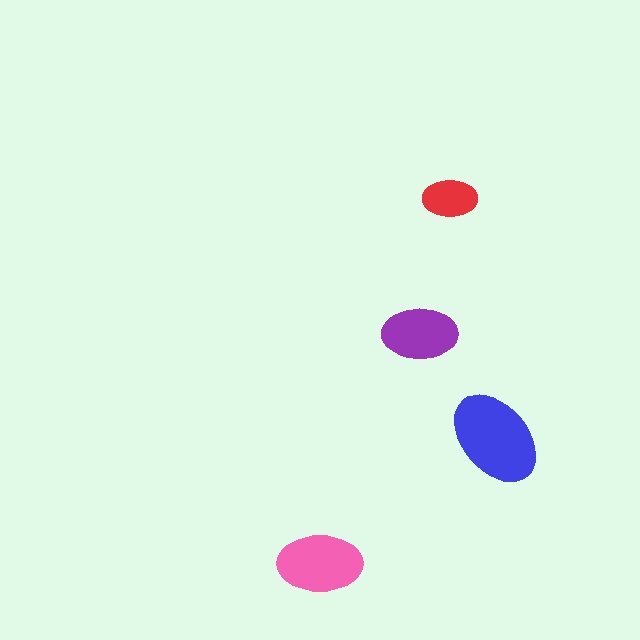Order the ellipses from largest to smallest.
the blue one, the pink one, the purple one, the red one.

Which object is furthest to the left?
The pink ellipse is leftmost.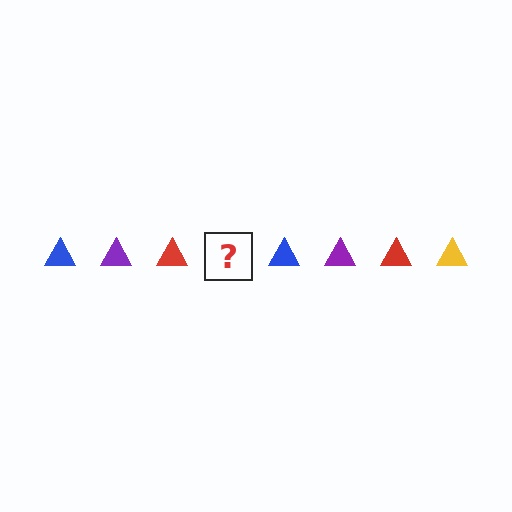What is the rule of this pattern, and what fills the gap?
The rule is that the pattern cycles through blue, purple, red, yellow triangles. The gap should be filled with a yellow triangle.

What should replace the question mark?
The question mark should be replaced with a yellow triangle.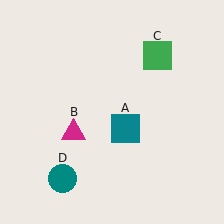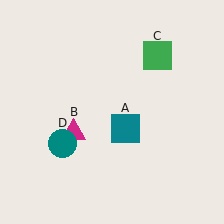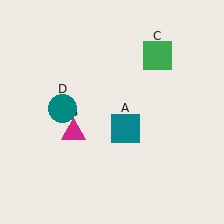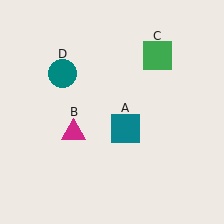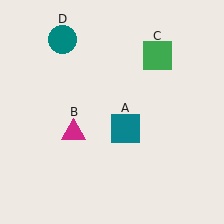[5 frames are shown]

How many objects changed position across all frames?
1 object changed position: teal circle (object D).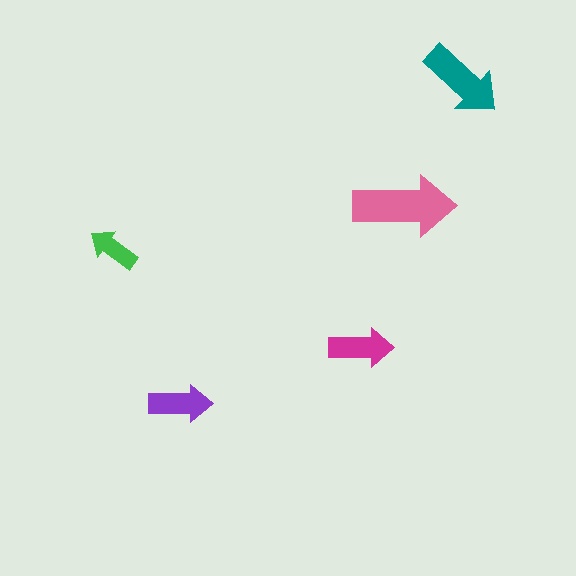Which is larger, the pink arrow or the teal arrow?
The pink one.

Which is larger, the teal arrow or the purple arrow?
The teal one.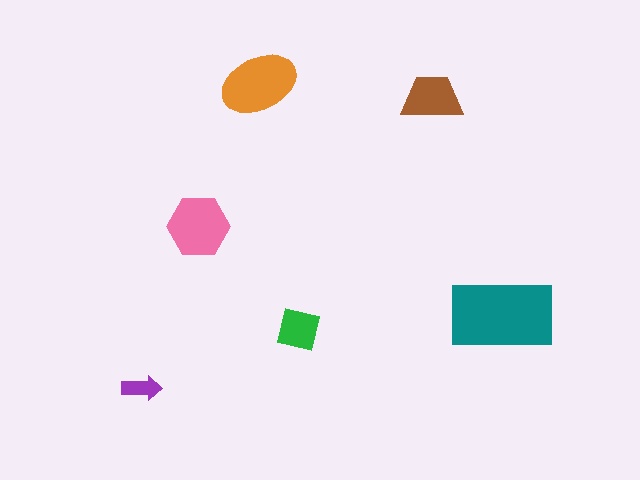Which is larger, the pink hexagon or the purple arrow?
The pink hexagon.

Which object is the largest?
The teal rectangle.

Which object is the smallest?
The purple arrow.